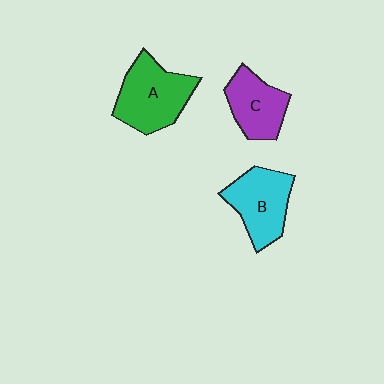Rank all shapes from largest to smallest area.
From largest to smallest: A (green), B (cyan), C (purple).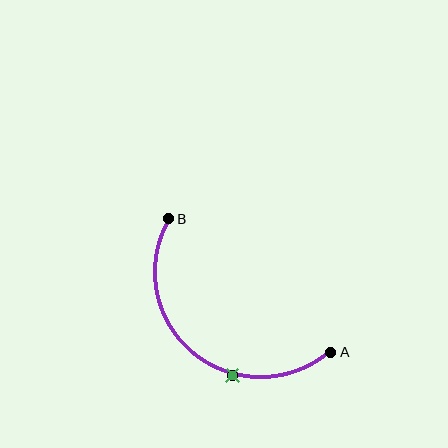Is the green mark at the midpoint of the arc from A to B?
No. The green mark lies on the arc but is closer to endpoint A. The arc midpoint would be at the point on the curve equidistant along the arc from both A and B.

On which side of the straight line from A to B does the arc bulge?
The arc bulges below and to the left of the straight line connecting A and B.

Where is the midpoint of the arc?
The arc midpoint is the point on the curve farthest from the straight line joining A and B. It sits below and to the left of that line.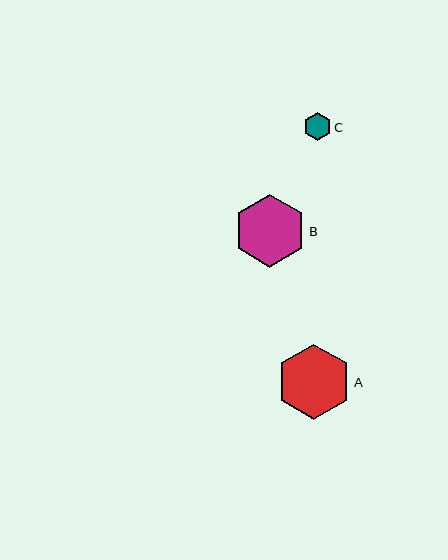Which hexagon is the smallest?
Hexagon C is the smallest with a size of approximately 28 pixels.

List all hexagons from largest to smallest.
From largest to smallest: A, B, C.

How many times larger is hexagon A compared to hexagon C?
Hexagon A is approximately 2.7 times the size of hexagon C.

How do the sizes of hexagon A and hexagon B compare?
Hexagon A and hexagon B are approximately the same size.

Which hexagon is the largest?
Hexagon A is the largest with a size of approximately 75 pixels.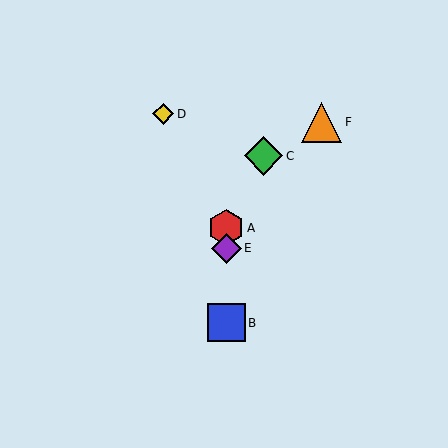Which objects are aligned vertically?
Objects A, B, E are aligned vertically.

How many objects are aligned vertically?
3 objects (A, B, E) are aligned vertically.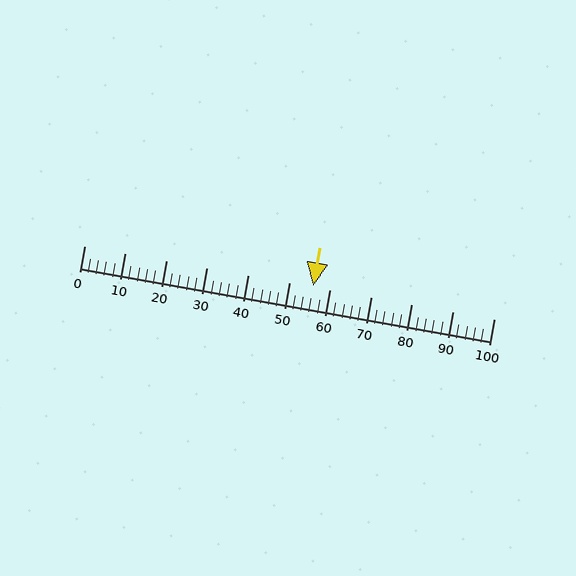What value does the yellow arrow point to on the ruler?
The yellow arrow points to approximately 56.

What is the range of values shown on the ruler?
The ruler shows values from 0 to 100.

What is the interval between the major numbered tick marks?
The major tick marks are spaced 10 units apart.